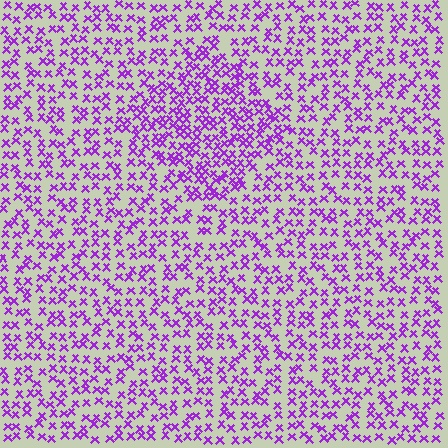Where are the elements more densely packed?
The elements are more densely packed inside the diamond boundary.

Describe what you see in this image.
The image contains small purple elements arranged at two different densities. A diamond-shaped region is visible where the elements are more densely packed than the surrounding area.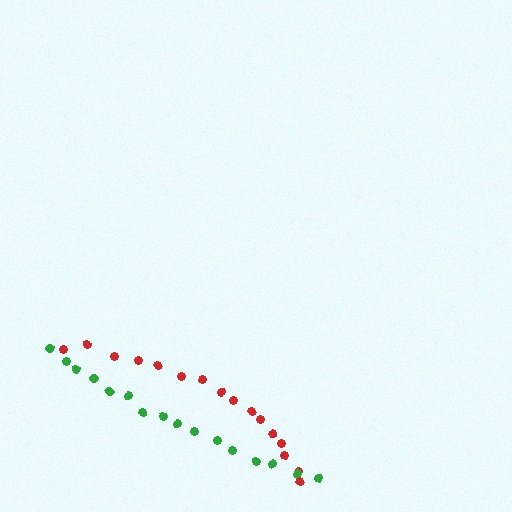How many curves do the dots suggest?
There are 2 distinct paths.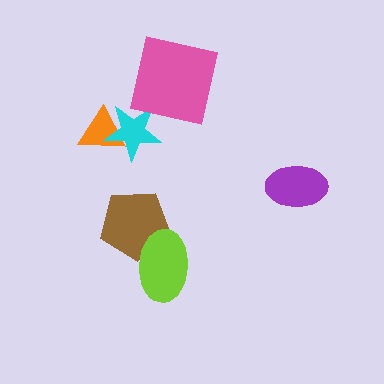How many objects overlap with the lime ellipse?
1 object overlaps with the lime ellipse.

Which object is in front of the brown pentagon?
The lime ellipse is in front of the brown pentagon.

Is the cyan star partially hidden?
No, no other shape covers it.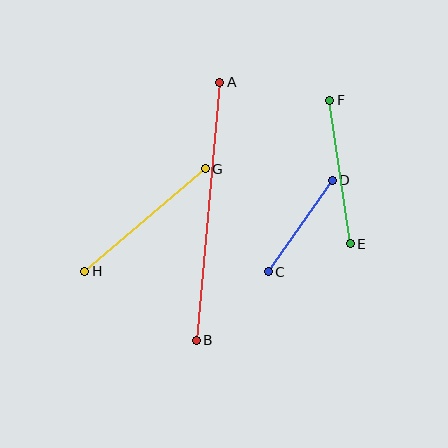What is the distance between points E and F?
The distance is approximately 145 pixels.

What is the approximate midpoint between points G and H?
The midpoint is at approximately (145, 220) pixels.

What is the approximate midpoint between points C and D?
The midpoint is at approximately (300, 226) pixels.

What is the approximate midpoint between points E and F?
The midpoint is at approximately (340, 172) pixels.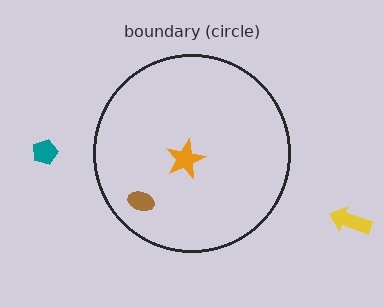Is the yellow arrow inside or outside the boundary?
Outside.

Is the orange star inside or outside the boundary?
Inside.